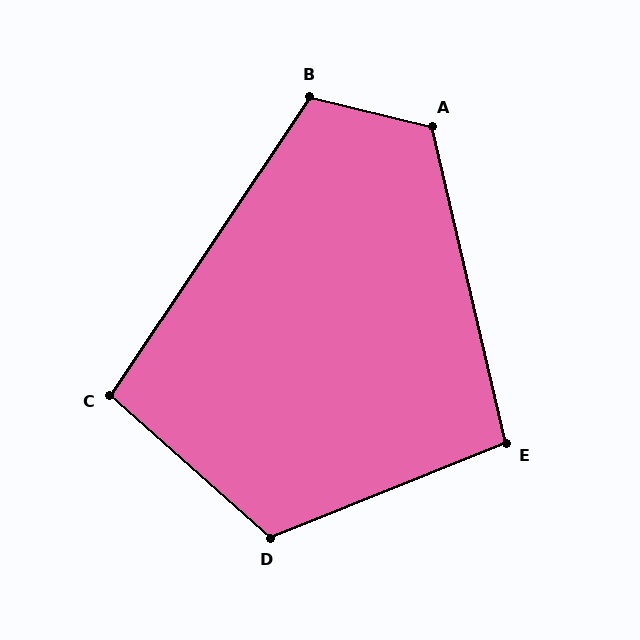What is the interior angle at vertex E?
Approximately 99 degrees (obtuse).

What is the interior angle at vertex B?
Approximately 110 degrees (obtuse).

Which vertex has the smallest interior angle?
C, at approximately 98 degrees.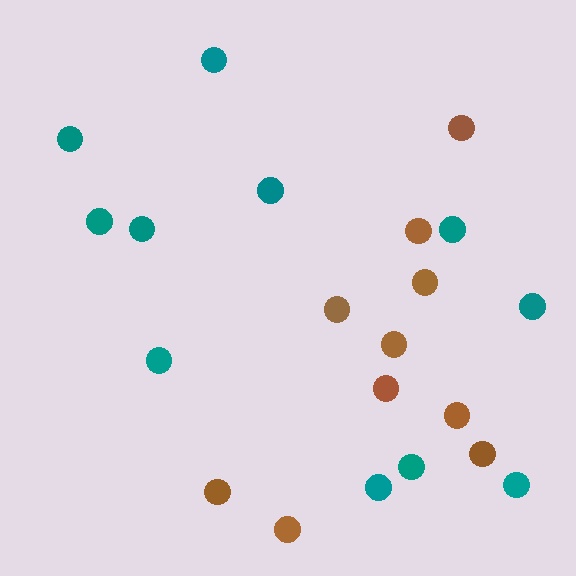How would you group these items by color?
There are 2 groups: one group of brown circles (10) and one group of teal circles (11).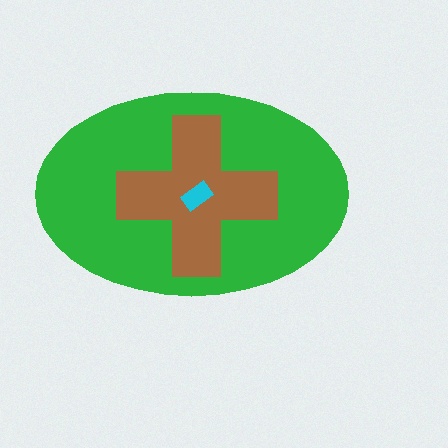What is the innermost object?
The cyan rectangle.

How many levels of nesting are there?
3.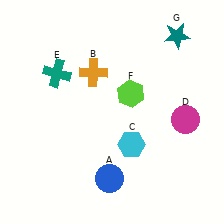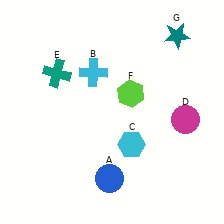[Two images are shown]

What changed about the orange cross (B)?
In Image 1, B is orange. In Image 2, it changed to cyan.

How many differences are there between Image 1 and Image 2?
There is 1 difference between the two images.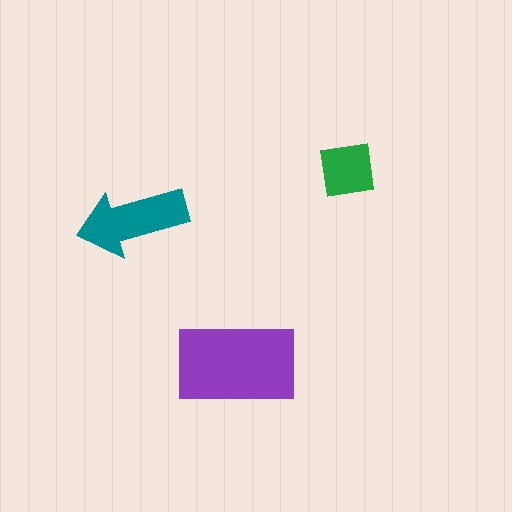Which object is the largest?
The purple rectangle.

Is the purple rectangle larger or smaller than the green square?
Larger.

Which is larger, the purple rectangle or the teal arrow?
The purple rectangle.